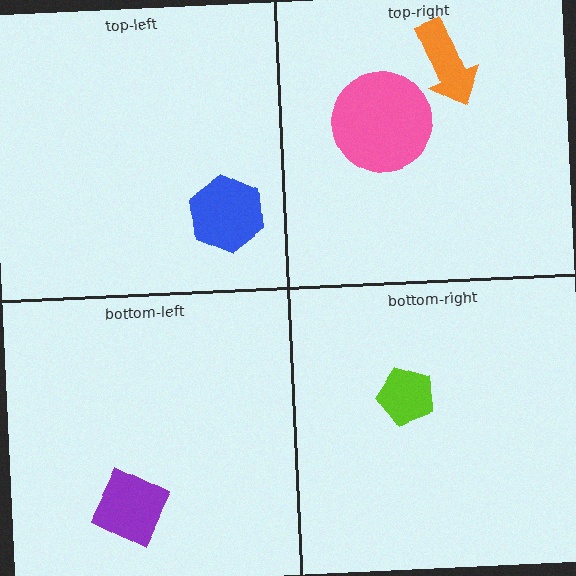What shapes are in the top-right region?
The orange arrow, the pink circle.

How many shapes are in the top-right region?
2.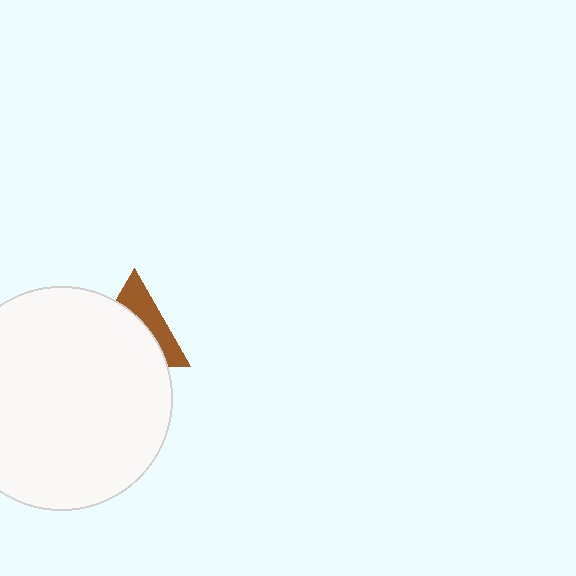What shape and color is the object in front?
The object in front is a white circle.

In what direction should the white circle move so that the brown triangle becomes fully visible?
The white circle should move toward the lower-left. That is the shortest direction to clear the overlap and leave the brown triangle fully visible.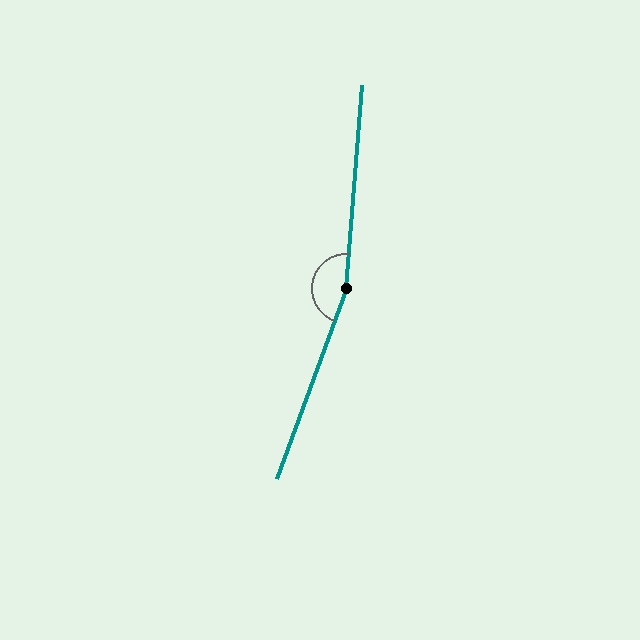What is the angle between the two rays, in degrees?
Approximately 165 degrees.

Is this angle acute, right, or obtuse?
It is obtuse.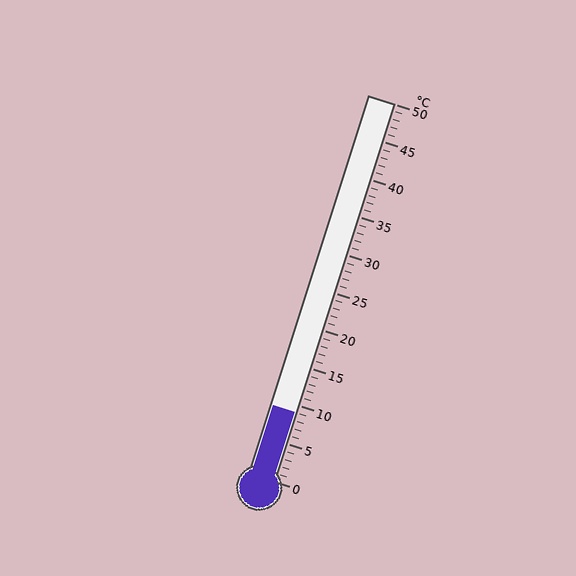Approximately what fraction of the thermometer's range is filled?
The thermometer is filled to approximately 20% of its range.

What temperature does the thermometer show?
The thermometer shows approximately 9°C.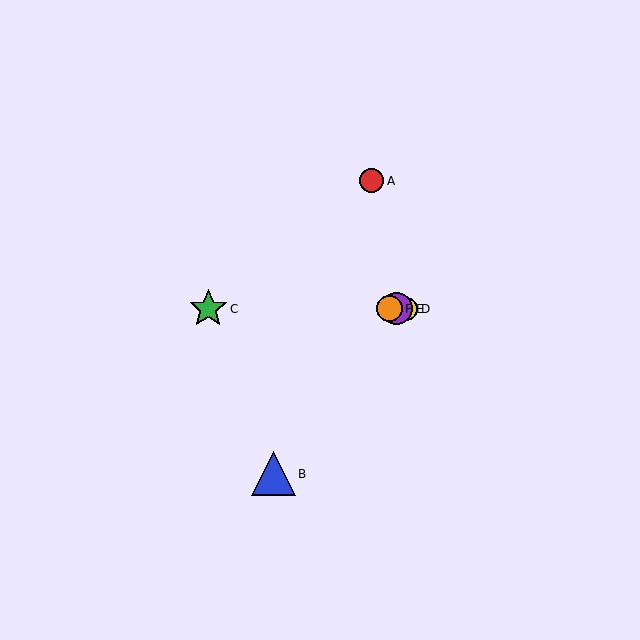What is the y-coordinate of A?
Object A is at y≈181.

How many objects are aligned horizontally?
4 objects (C, D, E, F) are aligned horizontally.